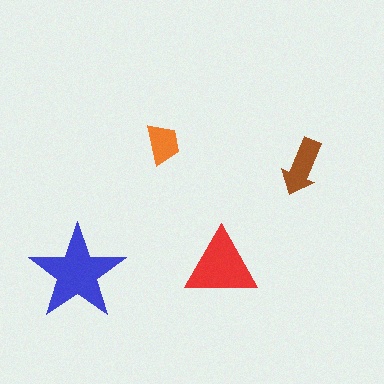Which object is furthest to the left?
The blue star is leftmost.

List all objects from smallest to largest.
The orange trapezoid, the brown arrow, the red triangle, the blue star.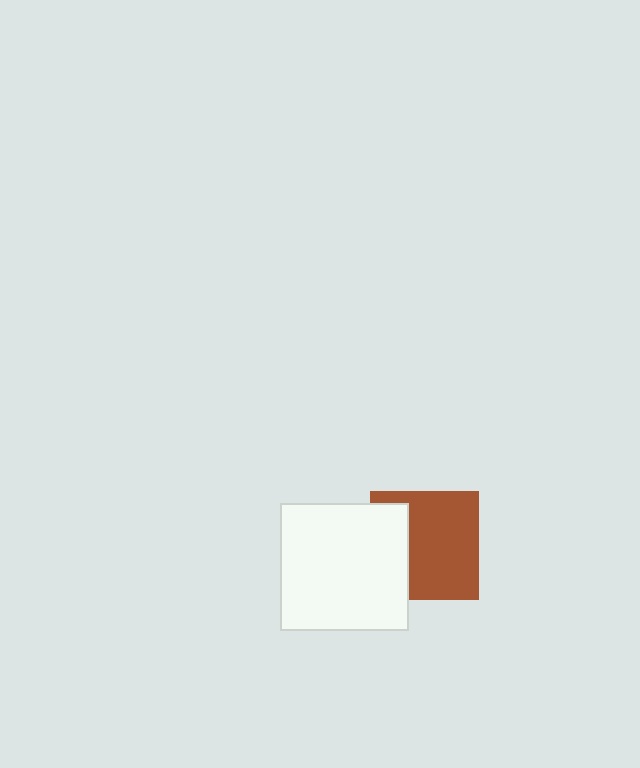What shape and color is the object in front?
The object in front is a white square.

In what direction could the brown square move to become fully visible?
The brown square could move right. That would shift it out from behind the white square entirely.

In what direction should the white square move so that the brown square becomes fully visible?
The white square should move left. That is the shortest direction to clear the overlap and leave the brown square fully visible.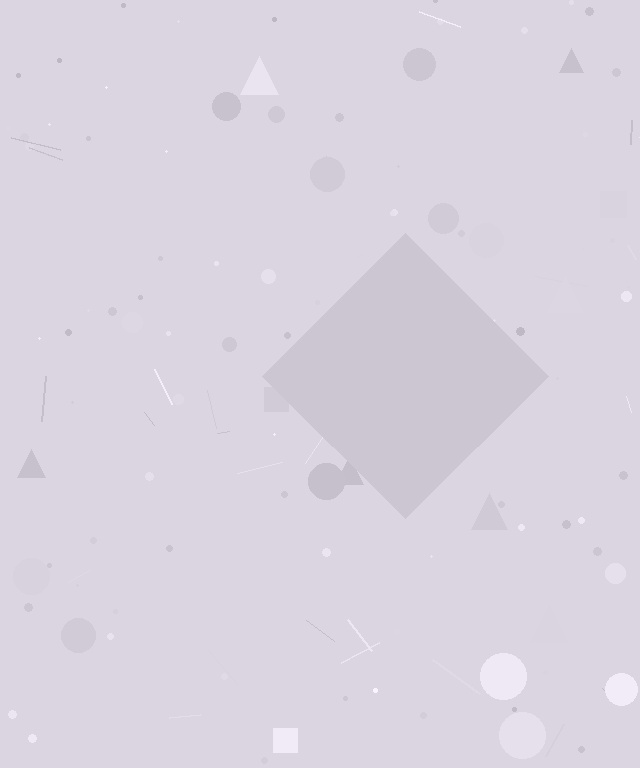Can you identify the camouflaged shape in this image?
The camouflaged shape is a diamond.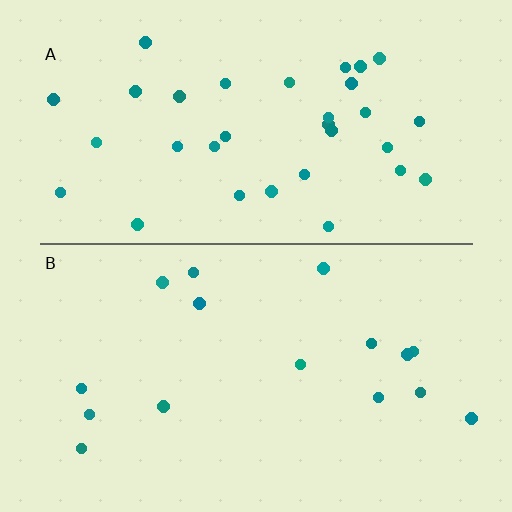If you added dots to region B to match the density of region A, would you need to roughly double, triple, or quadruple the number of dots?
Approximately double.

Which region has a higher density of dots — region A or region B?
A (the top).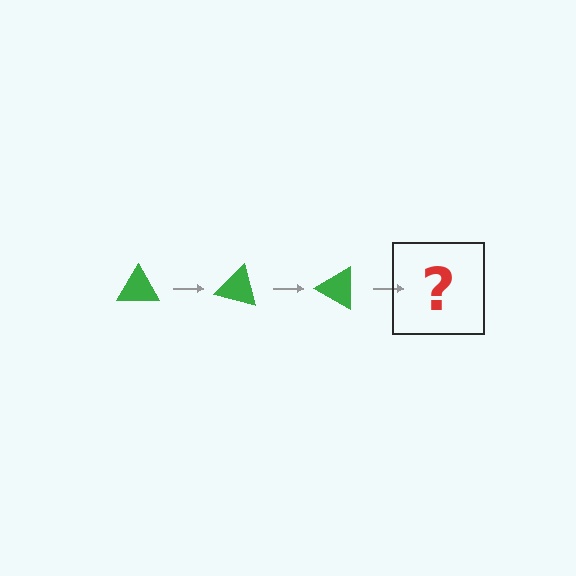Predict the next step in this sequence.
The next step is a green triangle rotated 45 degrees.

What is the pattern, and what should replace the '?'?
The pattern is that the triangle rotates 15 degrees each step. The '?' should be a green triangle rotated 45 degrees.